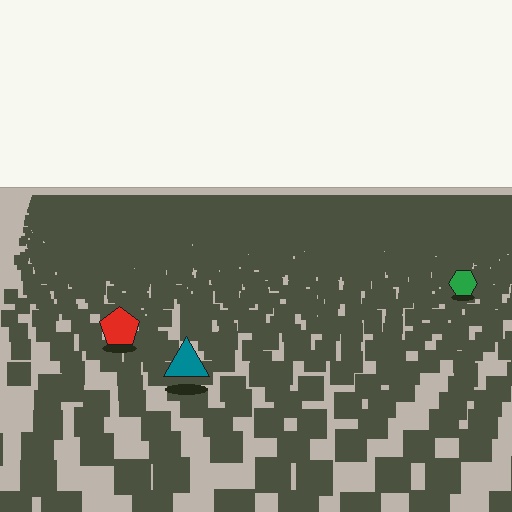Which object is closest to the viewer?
The teal triangle is closest. The texture marks near it are larger and more spread out.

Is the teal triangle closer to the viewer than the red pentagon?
Yes. The teal triangle is closer — you can tell from the texture gradient: the ground texture is coarser near it.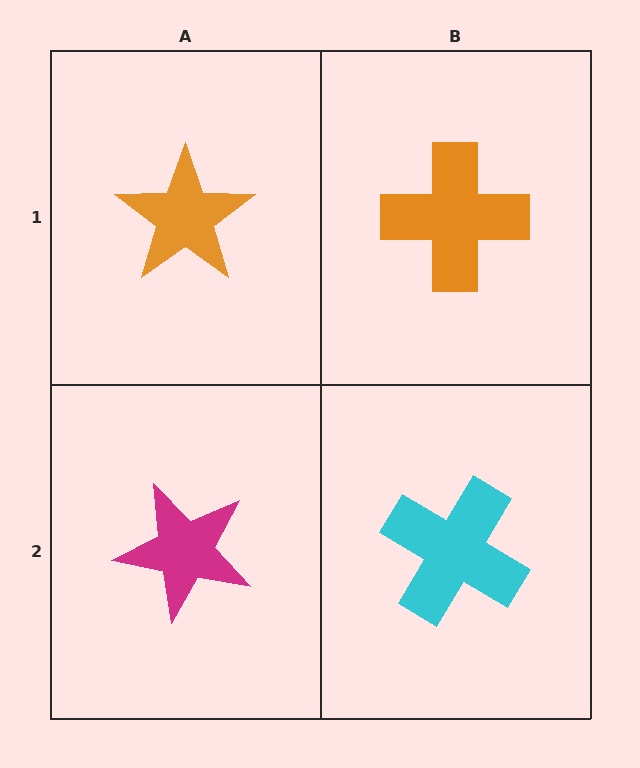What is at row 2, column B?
A cyan cross.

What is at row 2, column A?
A magenta star.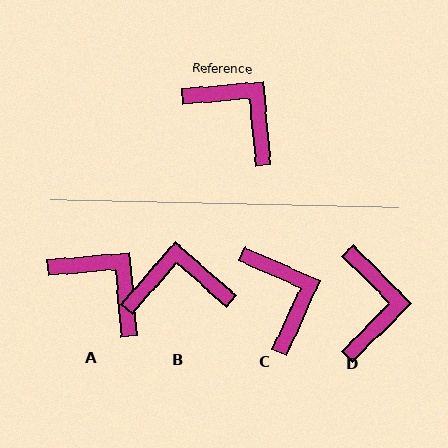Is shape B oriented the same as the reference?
No, it is off by about 44 degrees.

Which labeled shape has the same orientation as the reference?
A.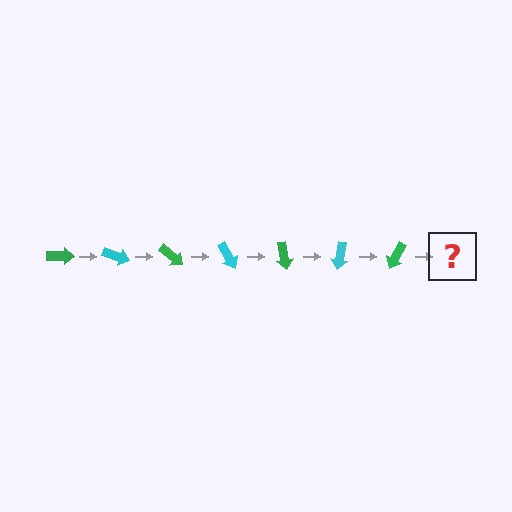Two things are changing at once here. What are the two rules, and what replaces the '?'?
The two rules are that it rotates 20 degrees each step and the color cycles through green and cyan. The '?' should be a cyan arrow, rotated 140 degrees from the start.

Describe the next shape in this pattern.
It should be a cyan arrow, rotated 140 degrees from the start.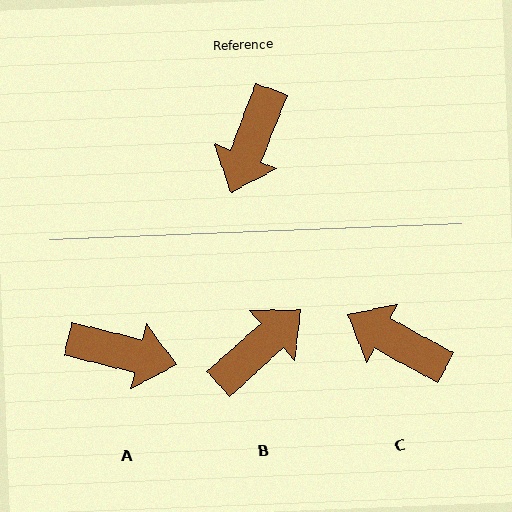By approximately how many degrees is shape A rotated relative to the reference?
Approximately 98 degrees counter-clockwise.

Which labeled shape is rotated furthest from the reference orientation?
B, about 153 degrees away.